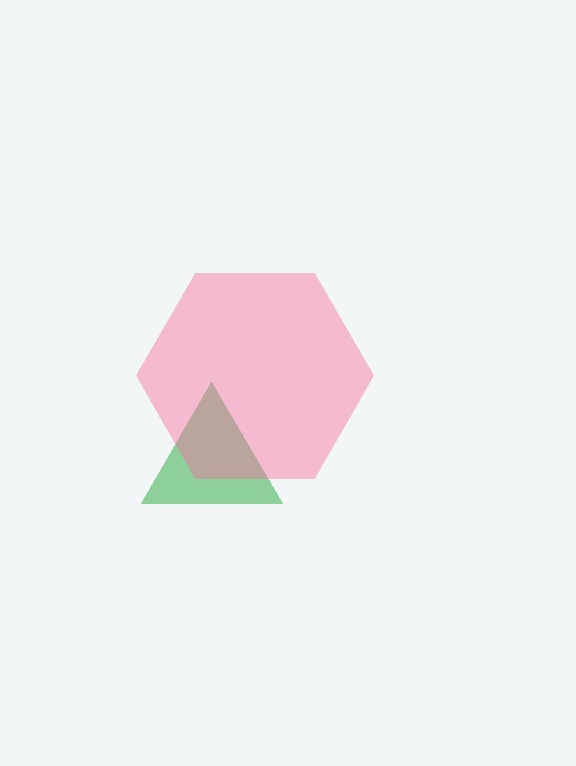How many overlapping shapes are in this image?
There are 2 overlapping shapes in the image.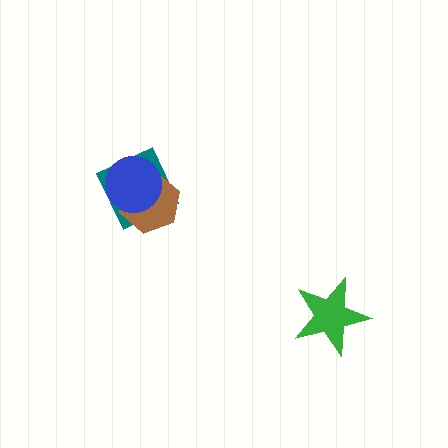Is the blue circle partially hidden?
No, no other shape covers it.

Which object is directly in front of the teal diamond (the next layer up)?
The brown hexagon is directly in front of the teal diamond.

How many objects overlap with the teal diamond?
2 objects overlap with the teal diamond.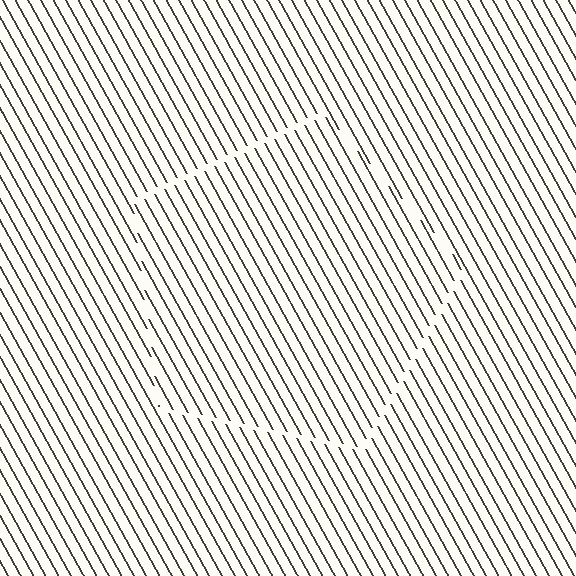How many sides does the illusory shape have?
5 sides — the line-ends trace a pentagon.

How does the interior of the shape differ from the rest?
The interior of the shape contains the same grating, shifted by half a period — the contour is defined by the phase discontinuity where line-ends from the inner and outer gratings abut.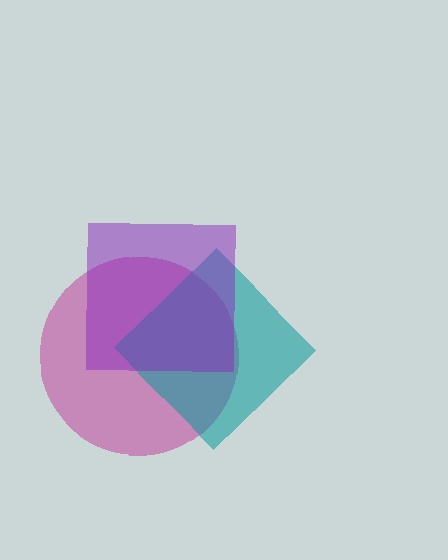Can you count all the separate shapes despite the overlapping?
Yes, there are 3 separate shapes.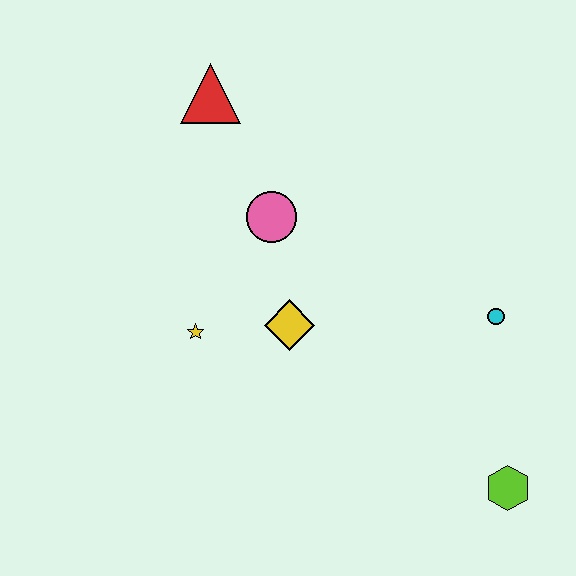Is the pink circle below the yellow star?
No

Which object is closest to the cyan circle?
The lime hexagon is closest to the cyan circle.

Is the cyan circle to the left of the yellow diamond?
No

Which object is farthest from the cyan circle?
The red triangle is farthest from the cyan circle.